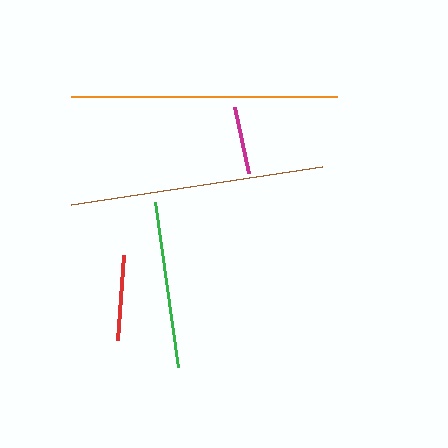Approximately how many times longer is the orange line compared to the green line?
The orange line is approximately 1.6 times the length of the green line.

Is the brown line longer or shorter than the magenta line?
The brown line is longer than the magenta line.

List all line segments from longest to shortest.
From longest to shortest: orange, brown, green, red, magenta.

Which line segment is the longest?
The orange line is the longest at approximately 266 pixels.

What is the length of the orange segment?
The orange segment is approximately 266 pixels long.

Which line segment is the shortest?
The magenta line is the shortest at approximately 68 pixels.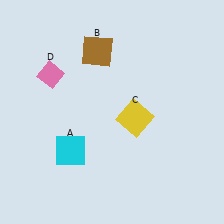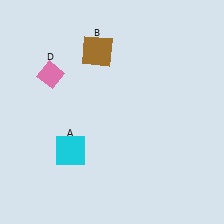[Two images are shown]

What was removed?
The yellow square (C) was removed in Image 2.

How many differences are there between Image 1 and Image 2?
There is 1 difference between the two images.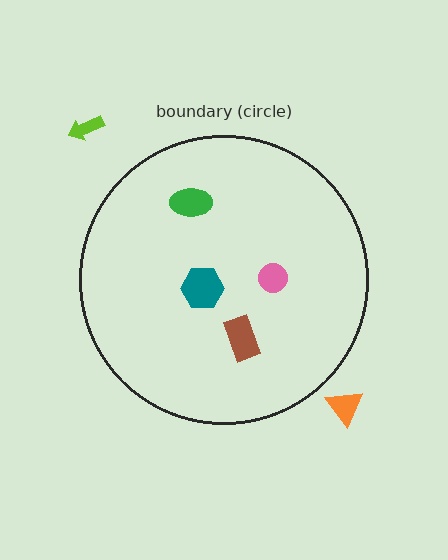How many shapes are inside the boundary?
4 inside, 2 outside.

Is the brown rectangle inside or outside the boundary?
Inside.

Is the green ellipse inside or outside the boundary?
Inside.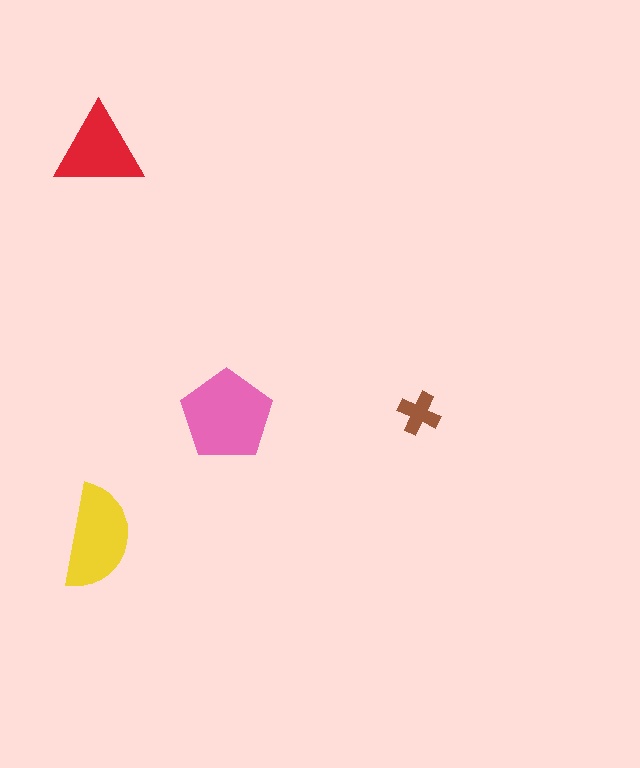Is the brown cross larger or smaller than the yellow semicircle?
Smaller.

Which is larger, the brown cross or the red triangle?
The red triangle.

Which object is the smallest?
The brown cross.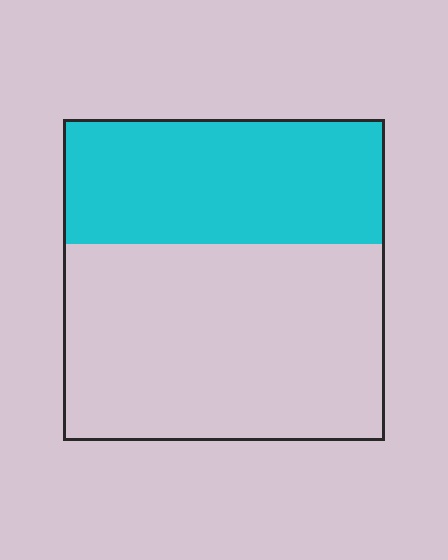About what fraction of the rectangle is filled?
About two fifths (2/5).